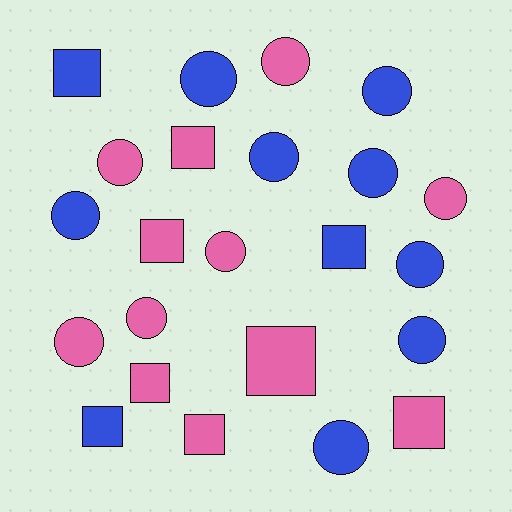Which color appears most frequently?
Pink, with 12 objects.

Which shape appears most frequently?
Circle, with 14 objects.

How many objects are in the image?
There are 23 objects.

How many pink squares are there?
There are 6 pink squares.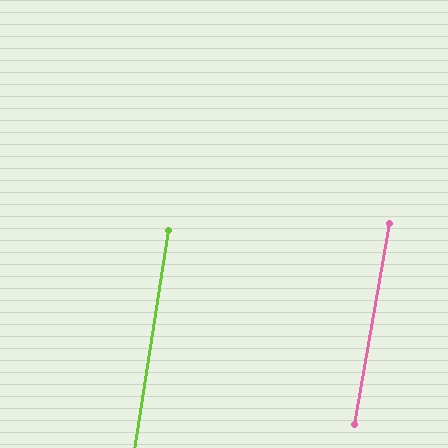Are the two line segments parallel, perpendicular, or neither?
Parallel — their directions differ by only 1.2°.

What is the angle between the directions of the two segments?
Approximately 1 degree.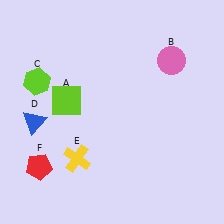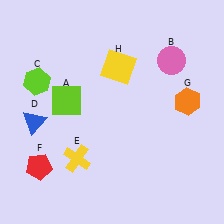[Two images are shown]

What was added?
An orange hexagon (G), a yellow square (H) were added in Image 2.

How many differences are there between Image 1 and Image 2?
There are 2 differences between the two images.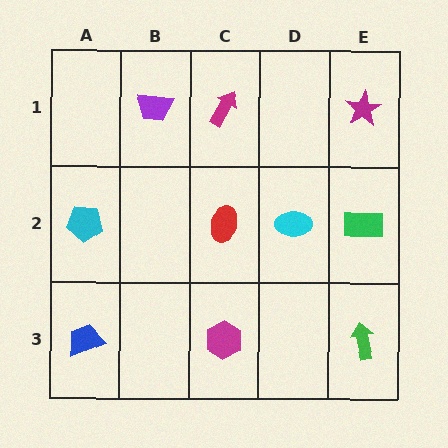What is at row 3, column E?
A green arrow.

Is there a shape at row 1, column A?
No, that cell is empty.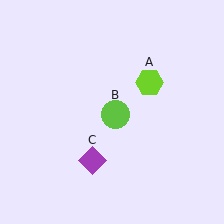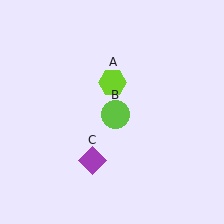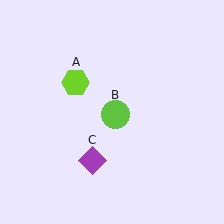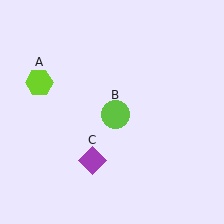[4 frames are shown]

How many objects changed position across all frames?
1 object changed position: lime hexagon (object A).